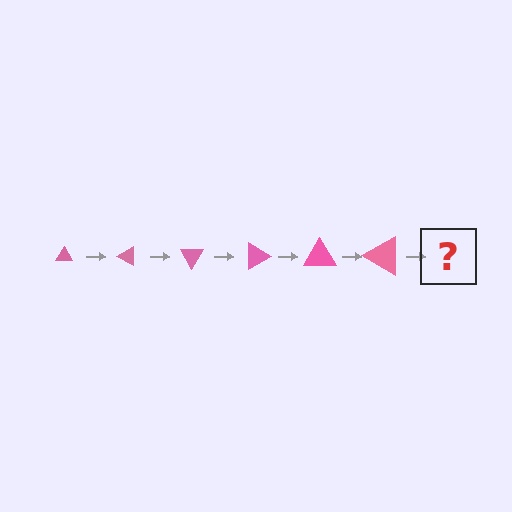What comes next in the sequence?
The next element should be a triangle, larger than the previous one and rotated 180 degrees from the start.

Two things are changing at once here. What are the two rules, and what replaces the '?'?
The two rules are that the triangle grows larger each step and it rotates 30 degrees each step. The '?' should be a triangle, larger than the previous one and rotated 180 degrees from the start.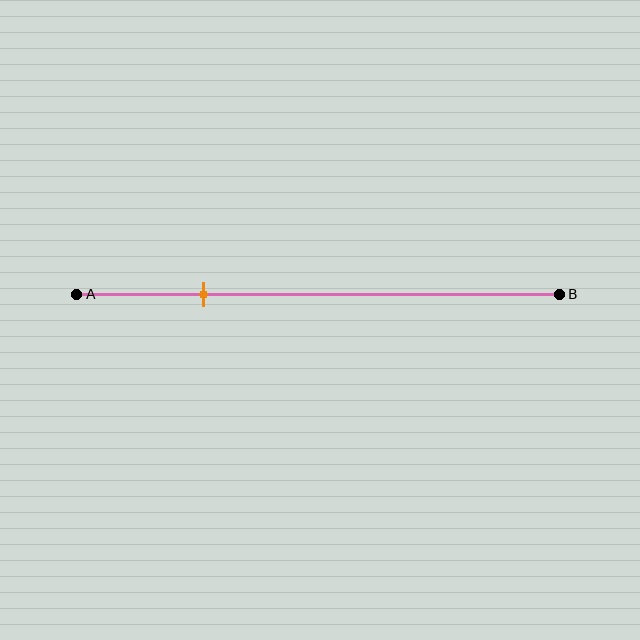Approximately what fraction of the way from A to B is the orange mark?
The orange mark is approximately 25% of the way from A to B.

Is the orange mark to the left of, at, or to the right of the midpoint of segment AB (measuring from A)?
The orange mark is to the left of the midpoint of segment AB.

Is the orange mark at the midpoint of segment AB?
No, the mark is at about 25% from A, not at the 50% midpoint.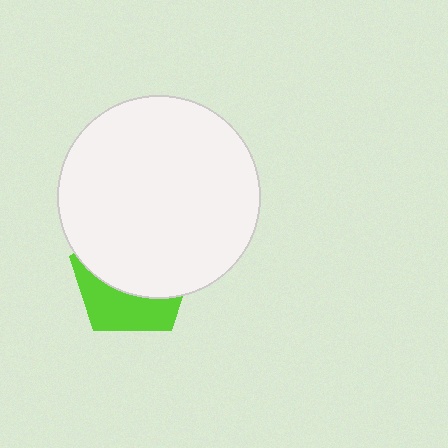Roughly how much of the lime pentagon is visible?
A small part of it is visible (roughly 38%).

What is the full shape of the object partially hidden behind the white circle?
The partially hidden object is a lime pentagon.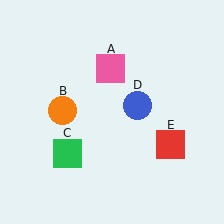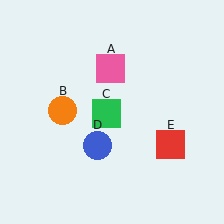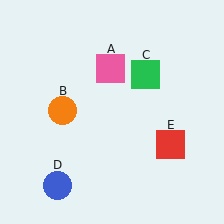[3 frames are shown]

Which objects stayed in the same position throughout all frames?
Pink square (object A) and orange circle (object B) and red square (object E) remained stationary.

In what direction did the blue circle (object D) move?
The blue circle (object D) moved down and to the left.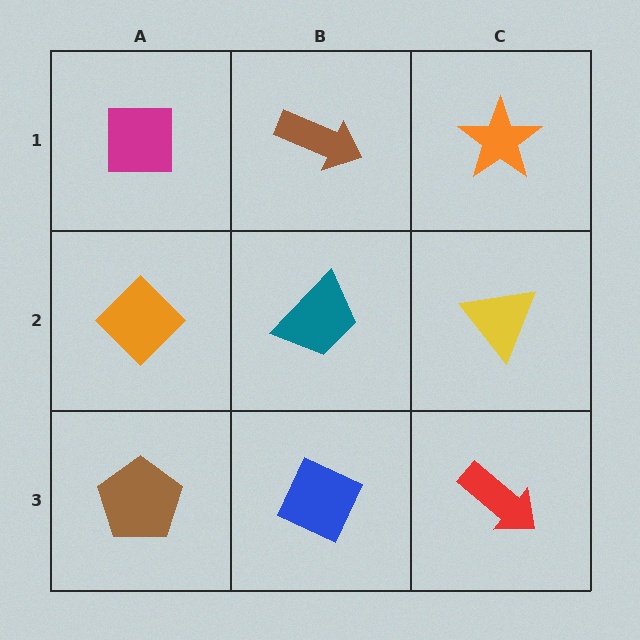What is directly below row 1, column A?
An orange diamond.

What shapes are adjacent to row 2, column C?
An orange star (row 1, column C), a red arrow (row 3, column C), a teal trapezoid (row 2, column B).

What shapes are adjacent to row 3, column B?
A teal trapezoid (row 2, column B), a brown pentagon (row 3, column A), a red arrow (row 3, column C).